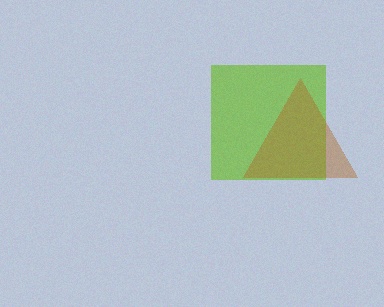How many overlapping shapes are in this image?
There are 2 overlapping shapes in the image.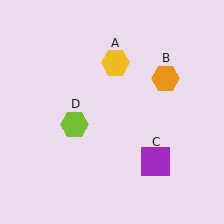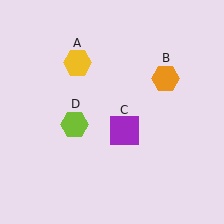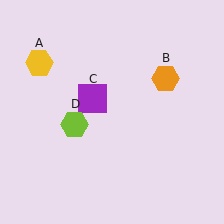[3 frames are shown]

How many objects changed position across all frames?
2 objects changed position: yellow hexagon (object A), purple square (object C).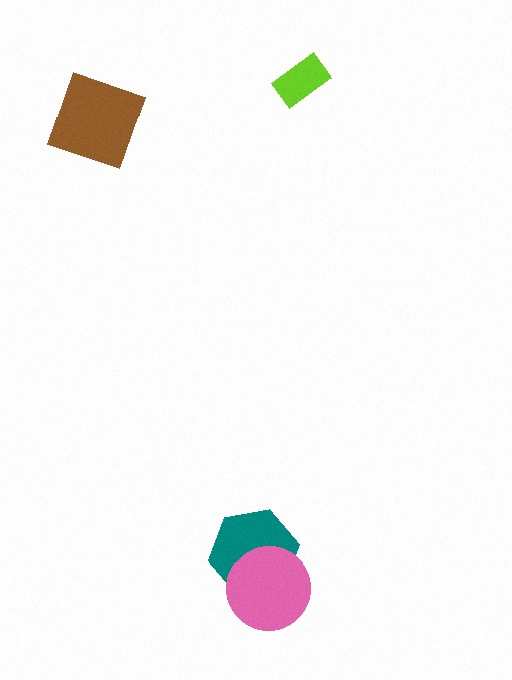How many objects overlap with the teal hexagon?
1 object overlaps with the teal hexagon.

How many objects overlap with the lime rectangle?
0 objects overlap with the lime rectangle.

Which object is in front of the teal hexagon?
The pink circle is in front of the teal hexagon.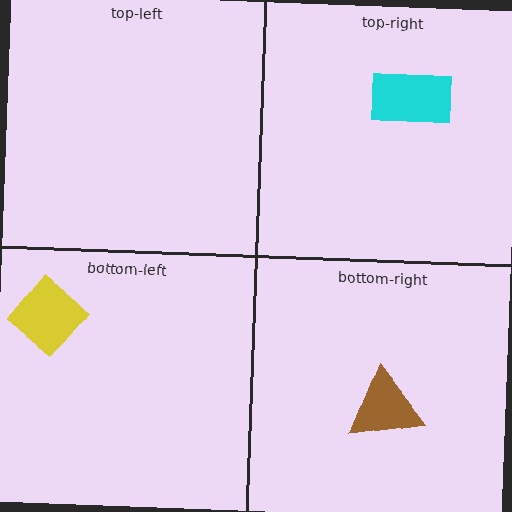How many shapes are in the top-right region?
1.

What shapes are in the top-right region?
The cyan rectangle.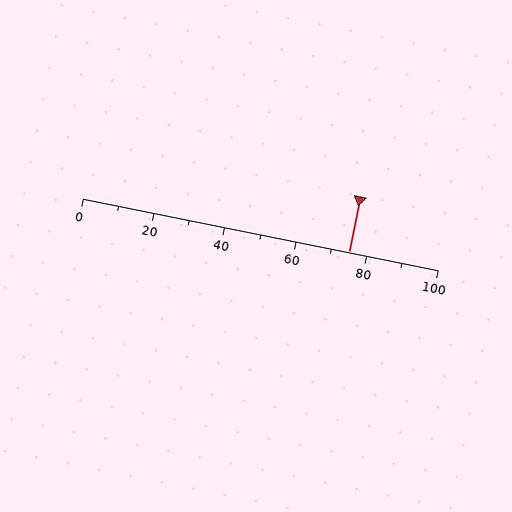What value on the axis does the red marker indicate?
The marker indicates approximately 75.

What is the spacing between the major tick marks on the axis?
The major ticks are spaced 20 apart.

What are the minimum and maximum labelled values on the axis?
The axis runs from 0 to 100.